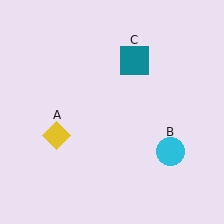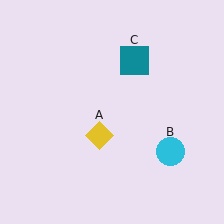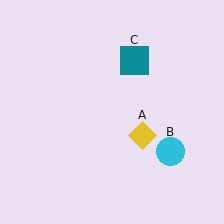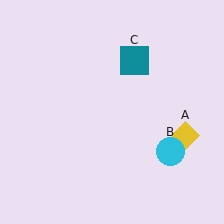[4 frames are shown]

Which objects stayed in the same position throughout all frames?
Cyan circle (object B) and teal square (object C) remained stationary.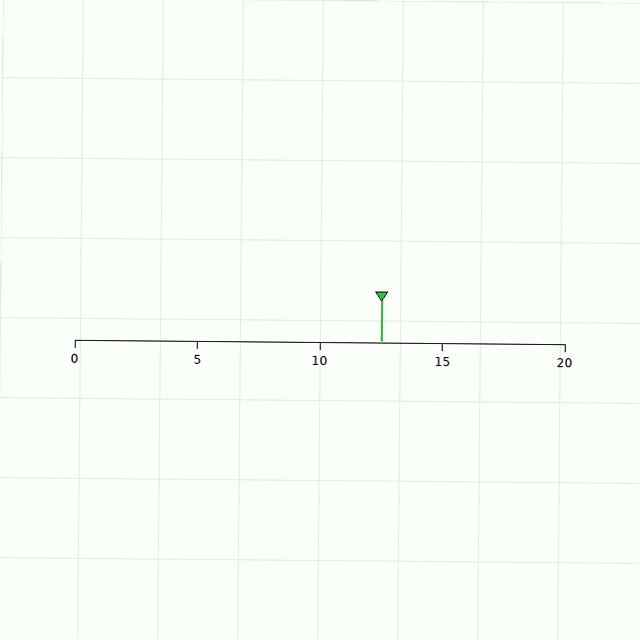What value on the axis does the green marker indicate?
The marker indicates approximately 12.5.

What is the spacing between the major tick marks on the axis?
The major ticks are spaced 5 apart.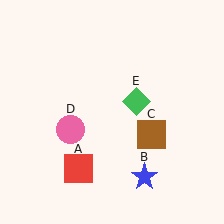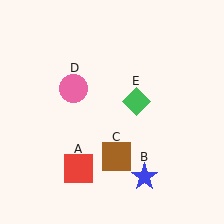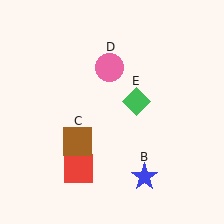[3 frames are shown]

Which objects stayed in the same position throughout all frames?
Red square (object A) and blue star (object B) and green diamond (object E) remained stationary.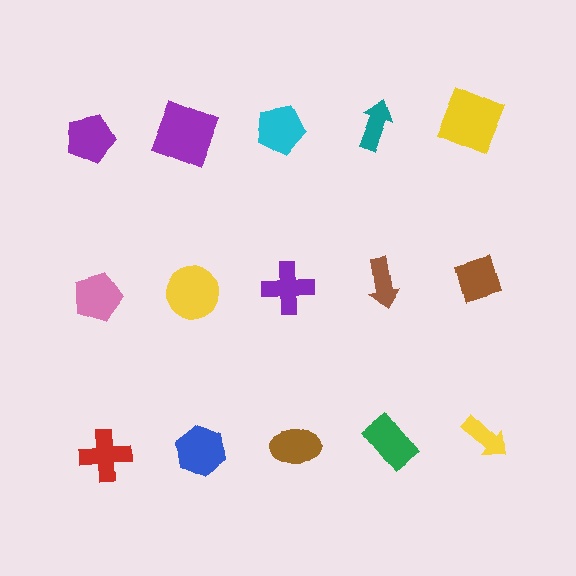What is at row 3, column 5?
A yellow arrow.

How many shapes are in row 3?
5 shapes.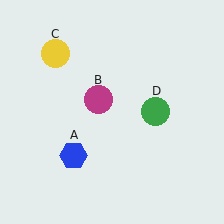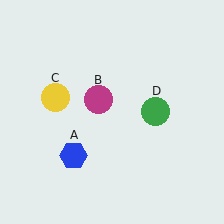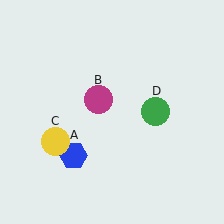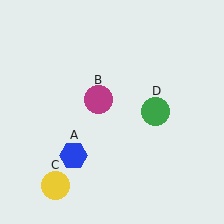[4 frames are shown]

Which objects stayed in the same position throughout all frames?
Blue hexagon (object A) and magenta circle (object B) and green circle (object D) remained stationary.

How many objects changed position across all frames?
1 object changed position: yellow circle (object C).